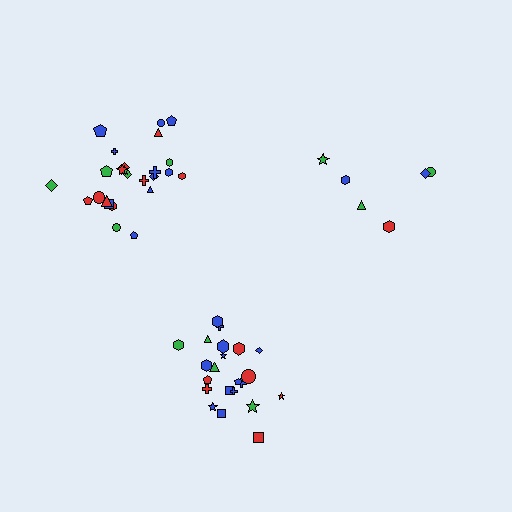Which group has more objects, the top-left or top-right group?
The top-left group.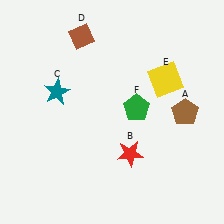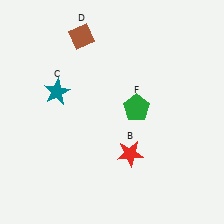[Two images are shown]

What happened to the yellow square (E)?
The yellow square (E) was removed in Image 2. It was in the top-right area of Image 1.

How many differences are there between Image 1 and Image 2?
There are 2 differences between the two images.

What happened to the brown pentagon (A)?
The brown pentagon (A) was removed in Image 2. It was in the bottom-right area of Image 1.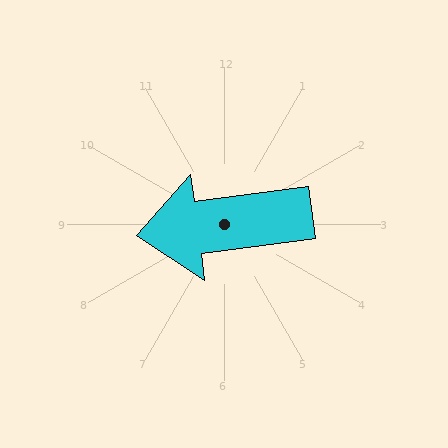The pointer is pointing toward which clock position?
Roughly 9 o'clock.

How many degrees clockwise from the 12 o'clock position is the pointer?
Approximately 263 degrees.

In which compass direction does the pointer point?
West.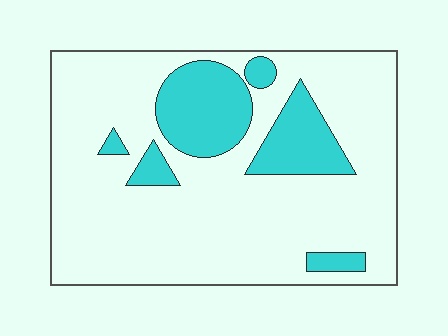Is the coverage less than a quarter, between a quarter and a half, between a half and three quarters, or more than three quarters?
Less than a quarter.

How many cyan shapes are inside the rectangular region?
6.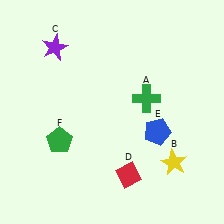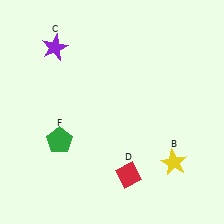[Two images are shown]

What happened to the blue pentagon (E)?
The blue pentagon (E) was removed in Image 2. It was in the bottom-right area of Image 1.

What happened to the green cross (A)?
The green cross (A) was removed in Image 2. It was in the top-right area of Image 1.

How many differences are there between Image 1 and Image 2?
There are 2 differences between the two images.